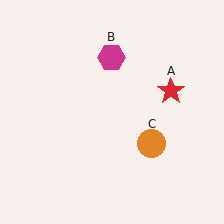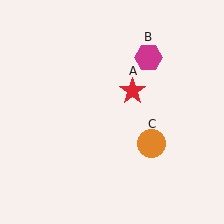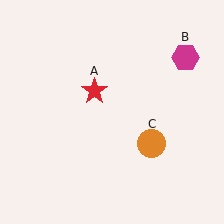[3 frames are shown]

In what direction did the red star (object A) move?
The red star (object A) moved left.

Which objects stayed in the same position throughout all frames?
Orange circle (object C) remained stationary.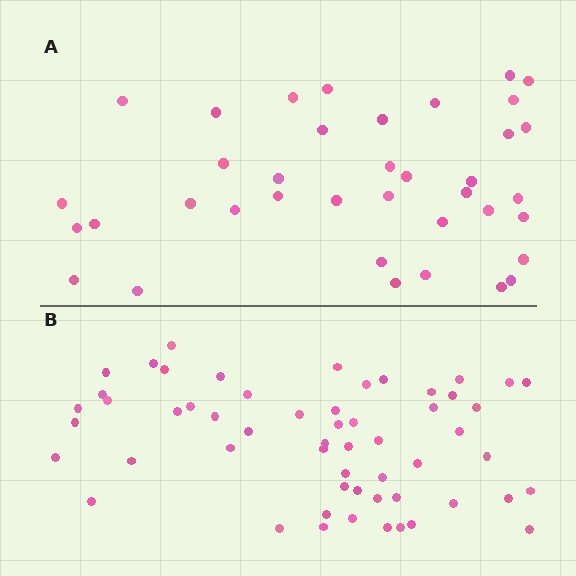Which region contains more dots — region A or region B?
Region B (the bottom region) has more dots.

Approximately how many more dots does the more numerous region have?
Region B has approximately 20 more dots than region A.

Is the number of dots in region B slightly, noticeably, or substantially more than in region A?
Region B has substantially more. The ratio is roughly 1.5 to 1.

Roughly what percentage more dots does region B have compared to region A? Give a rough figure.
About 45% more.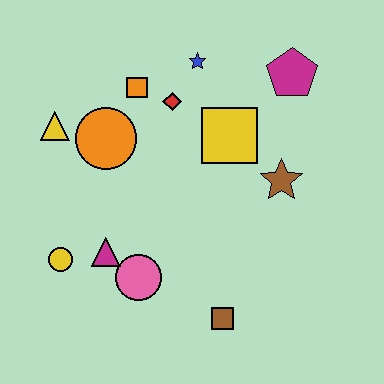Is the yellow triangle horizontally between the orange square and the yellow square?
No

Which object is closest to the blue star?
The red diamond is closest to the blue star.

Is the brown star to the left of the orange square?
No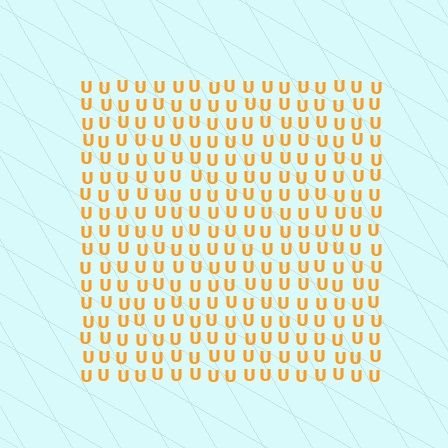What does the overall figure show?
The overall figure shows a square.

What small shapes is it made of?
It is made of small letter U's.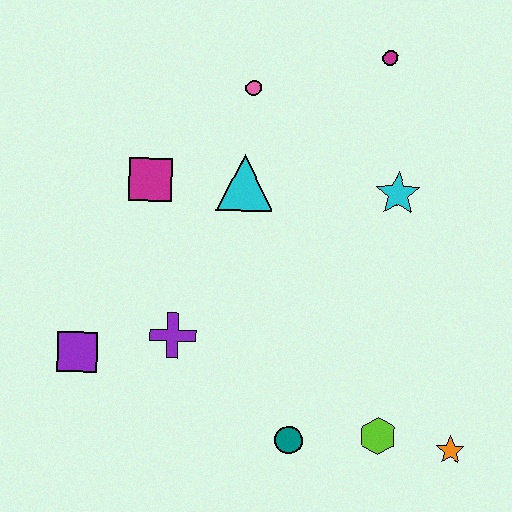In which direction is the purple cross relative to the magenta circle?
The purple cross is below the magenta circle.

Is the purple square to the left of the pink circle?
Yes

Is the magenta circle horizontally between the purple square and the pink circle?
No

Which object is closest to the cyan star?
The magenta circle is closest to the cyan star.